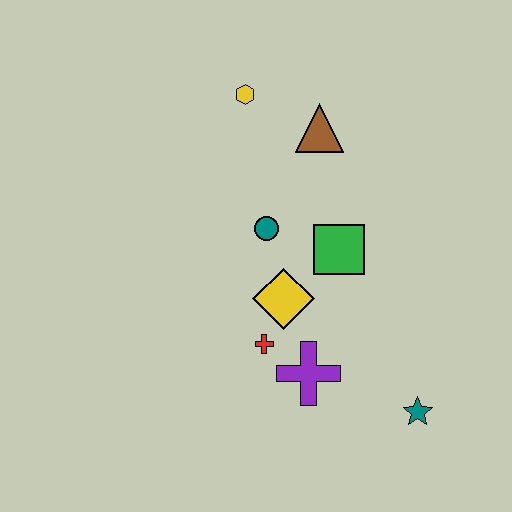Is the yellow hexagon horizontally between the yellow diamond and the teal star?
No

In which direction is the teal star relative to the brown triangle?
The teal star is below the brown triangle.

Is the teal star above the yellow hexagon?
No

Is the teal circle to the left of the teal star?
Yes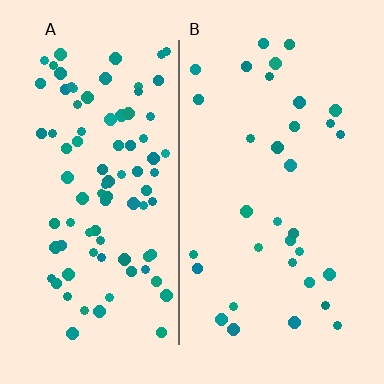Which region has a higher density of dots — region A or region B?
A (the left).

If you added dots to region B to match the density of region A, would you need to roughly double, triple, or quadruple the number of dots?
Approximately triple.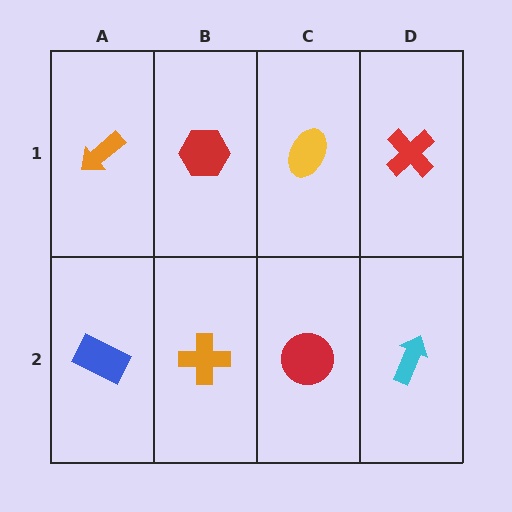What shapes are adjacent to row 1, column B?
An orange cross (row 2, column B), an orange arrow (row 1, column A), a yellow ellipse (row 1, column C).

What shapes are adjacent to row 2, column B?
A red hexagon (row 1, column B), a blue rectangle (row 2, column A), a red circle (row 2, column C).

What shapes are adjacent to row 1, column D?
A cyan arrow (row 2, column D), a yellow ellipse (row 1, column C).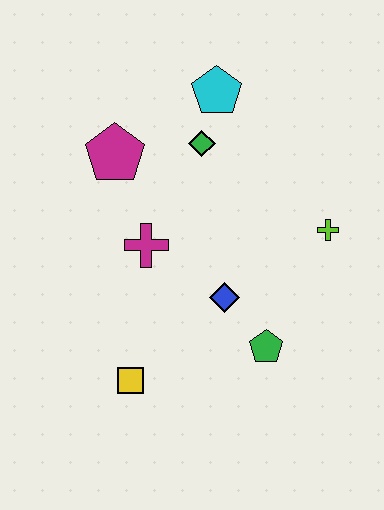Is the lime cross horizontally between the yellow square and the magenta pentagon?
No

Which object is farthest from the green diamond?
The yellow square is farthest from the green diamond.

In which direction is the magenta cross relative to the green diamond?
The magenta cross is below the green diamond.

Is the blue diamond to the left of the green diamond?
No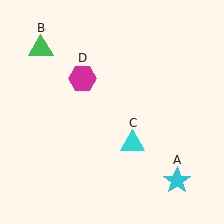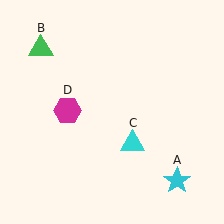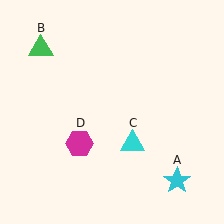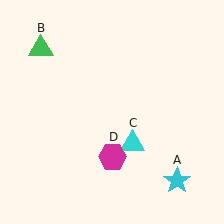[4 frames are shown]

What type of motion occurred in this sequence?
The magenta hexagon (object D) rotated counterclockwise around the center of the scene.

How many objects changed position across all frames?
1 object changed position: magenta hexagon (object D).